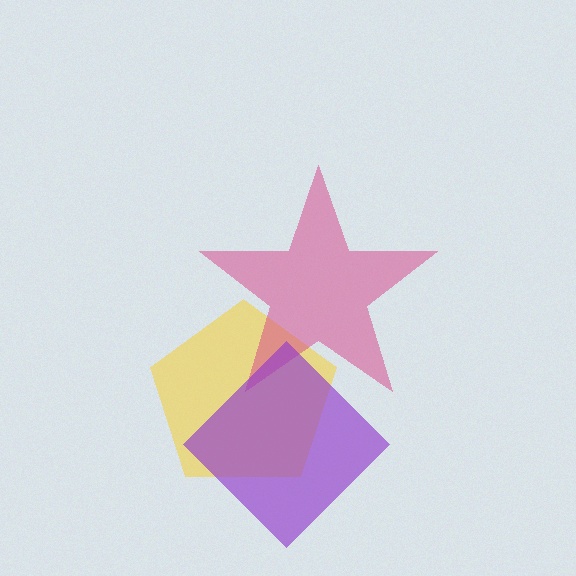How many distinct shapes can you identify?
There are 3 distinct shapes: a yellow pentagon, a magenta star, a purple diamond.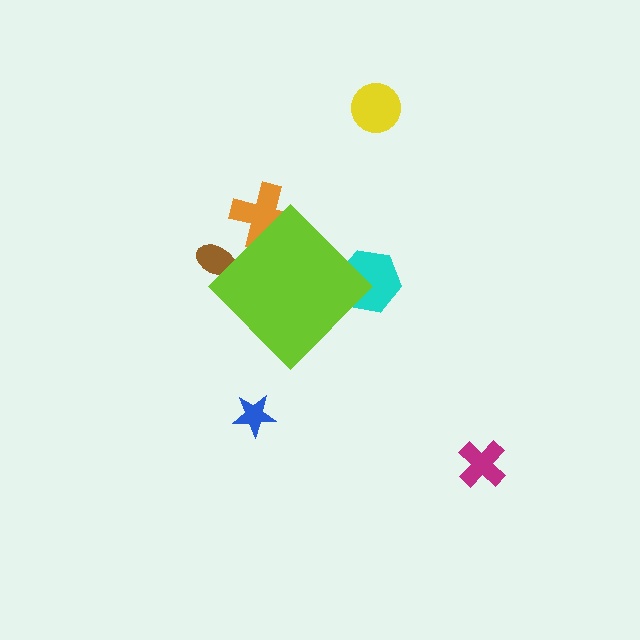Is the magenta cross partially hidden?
No, the magenta cross is fully visible.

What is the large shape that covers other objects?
A lime diamond.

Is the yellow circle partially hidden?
No, the yellow circle is fully visible.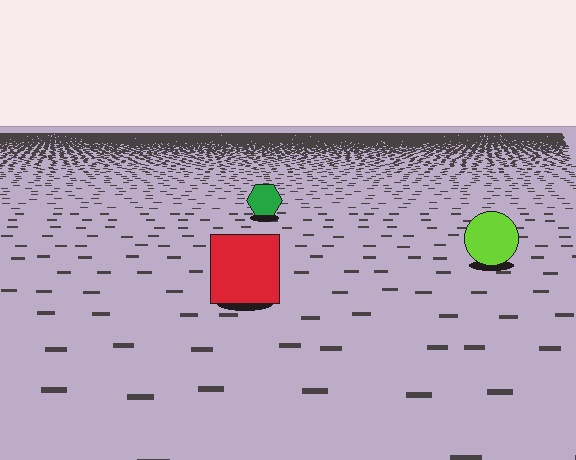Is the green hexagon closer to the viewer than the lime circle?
No. The lime circle is closer — you can tell from the texture gradient: the ground texture is coarser near it.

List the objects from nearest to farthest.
From nearest to farthest: the red square, the lime circle, the green hexagon.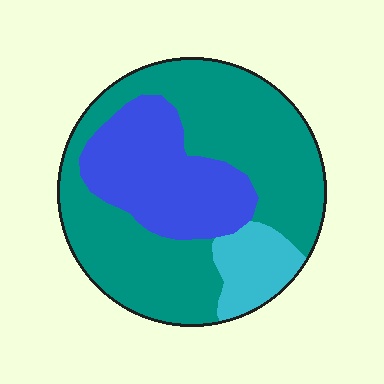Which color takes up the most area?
Teal, at roughly 60%.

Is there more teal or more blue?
Teal.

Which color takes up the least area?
Cyan, at roughly 10%.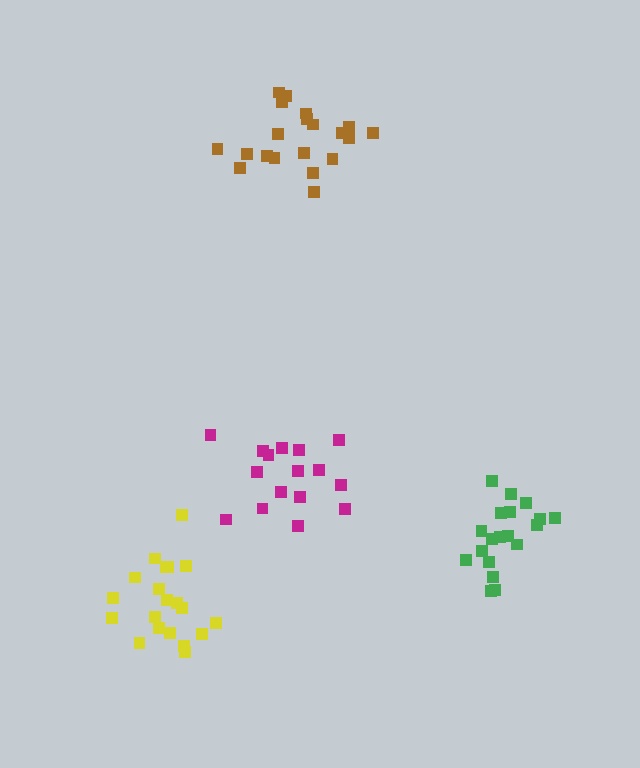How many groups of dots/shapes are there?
There are 4 groups.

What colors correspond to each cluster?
The clusters are colored: magenta, yellow, brown, green.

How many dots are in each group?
Group 1: 16 dots, Group 2: 20 dots, Group 3: 20 dots, Group 4: 19 dots (75 total).